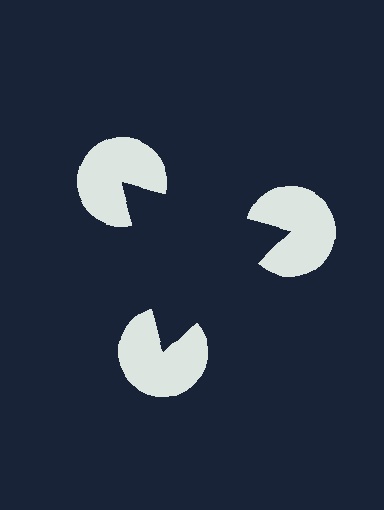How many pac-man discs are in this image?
There are 3 — one at each vertex of the illusory triangle.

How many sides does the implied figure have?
3 sides.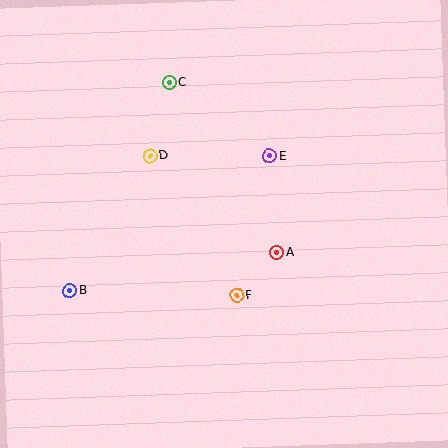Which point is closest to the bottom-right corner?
Point A is closest to the bottom-right corner.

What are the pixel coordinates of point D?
Point D is at (150, 156).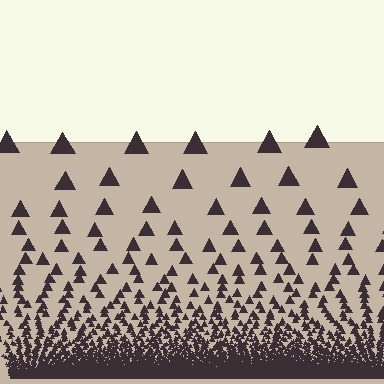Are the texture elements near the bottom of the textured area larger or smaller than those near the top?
Smaller. The gradient is inverted — elements near the bottom are smaller and denser.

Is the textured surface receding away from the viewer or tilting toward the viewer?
The surface appears to tilt toward the viewer. Texture elements get larger and sparser toward the top.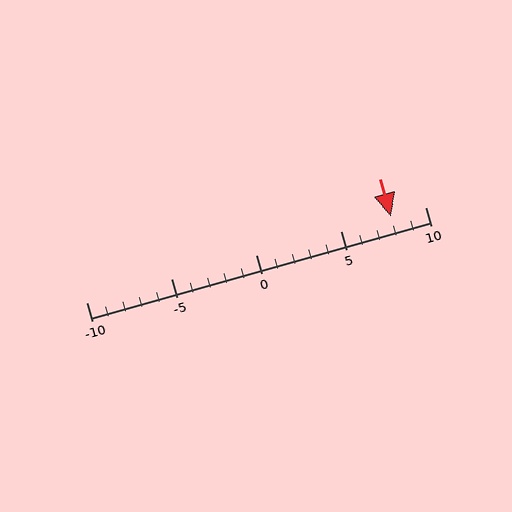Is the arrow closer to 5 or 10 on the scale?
The arrow is closer to 10.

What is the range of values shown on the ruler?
The ruler shows values from -10 to 10.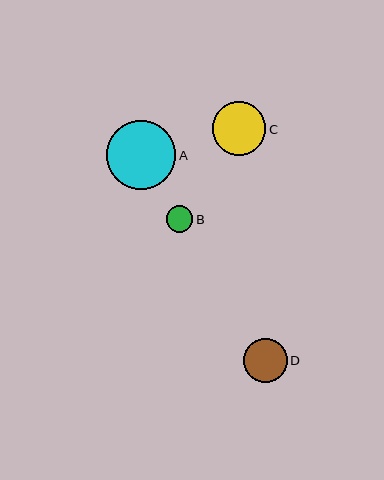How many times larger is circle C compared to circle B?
Circle C is approximately 2.0 times the size of circle B.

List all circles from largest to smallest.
From largest to smallest: A, C, D, B.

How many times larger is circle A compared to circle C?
Circle A is approximately 1.3 times the size of circle C.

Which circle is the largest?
Circle A is the largest with a size of approximately 69 pixels.